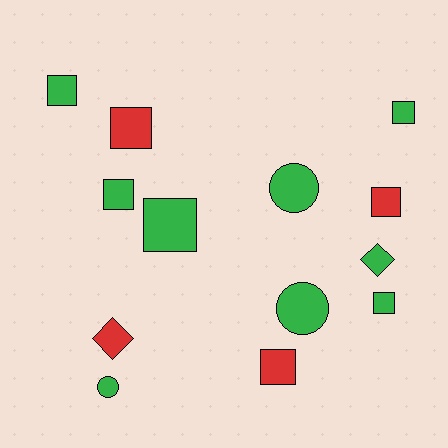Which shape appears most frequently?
Square, with 8 objects.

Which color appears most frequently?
Green, with 9 objects.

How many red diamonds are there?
There is 1 red diamond.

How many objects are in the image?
There are 13 objects.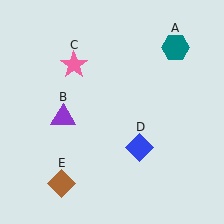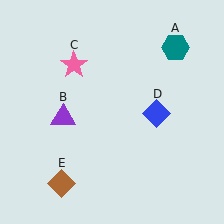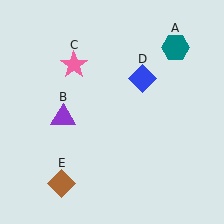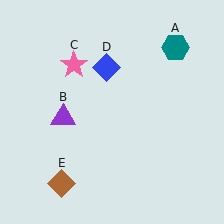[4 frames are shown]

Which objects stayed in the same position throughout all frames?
Teal hexagon (object A) and purple triangle (object B) and pink star (object C) and brown diamond (object E) remained stationary.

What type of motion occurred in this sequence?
The blue diamond (object D) rotated counterclockwise around the center of the scene.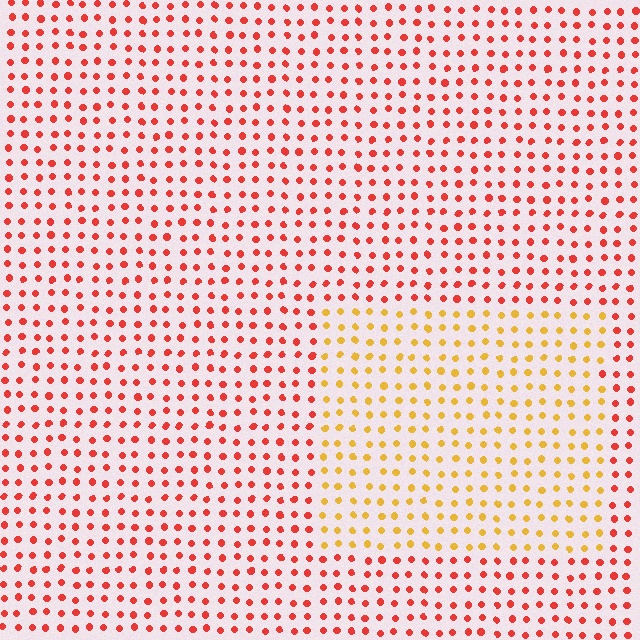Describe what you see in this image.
The image is filled with small red elements in a uniform arrangement. A rectangle-shaped region is visible where the elements are tinted to a slightly different hue, forming a subtle color boundary.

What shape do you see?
I see a rectangle.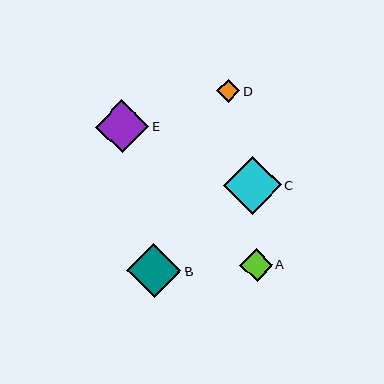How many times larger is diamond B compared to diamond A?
Diamond B is approximately 1.6 times the size of diamond A.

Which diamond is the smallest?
Diamond D is the smallest with a size of approximately 23 pixels.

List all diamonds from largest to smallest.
From largest to smallest: C, B, E, A, D.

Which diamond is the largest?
Diamond C is the largest with a size of approximately 57 pixels.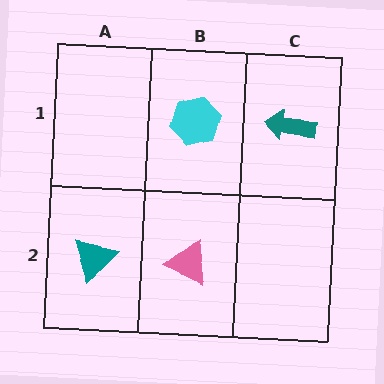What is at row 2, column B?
A pink triangle.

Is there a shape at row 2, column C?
No, that cell is empty.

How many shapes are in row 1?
2 shapes.